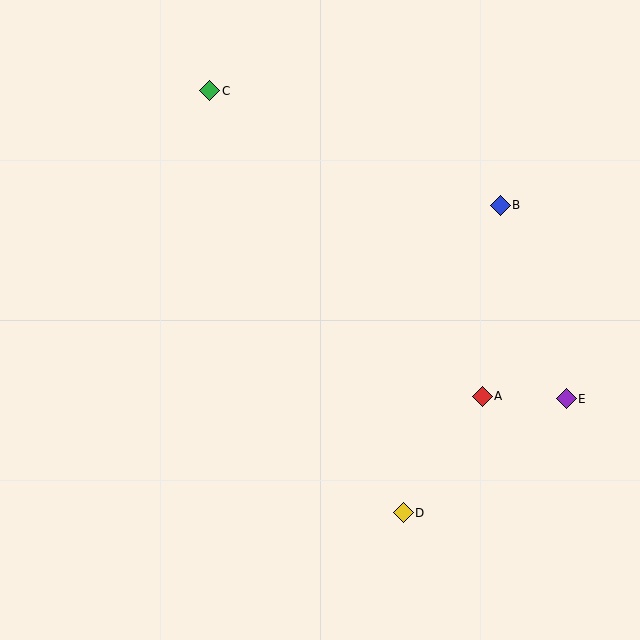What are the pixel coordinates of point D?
Point D is at (403, 513).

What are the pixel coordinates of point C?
Point C is at (210, 91).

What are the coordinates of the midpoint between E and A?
The midpoint between E and A is at (524, 397).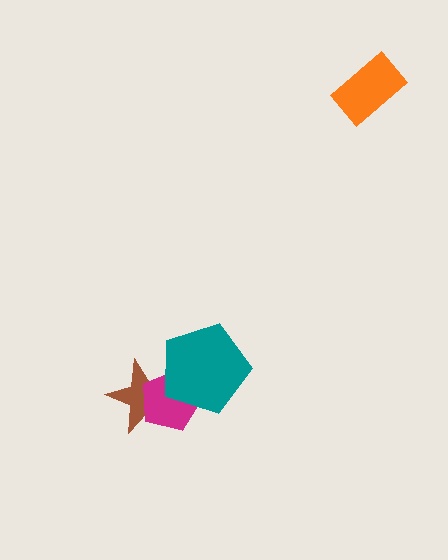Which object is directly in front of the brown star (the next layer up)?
The magenta pentagon is directly in front of the brown star.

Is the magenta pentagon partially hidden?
Yes, it is partially covered by another shape.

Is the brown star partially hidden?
Yes, it is partially covered by another shape.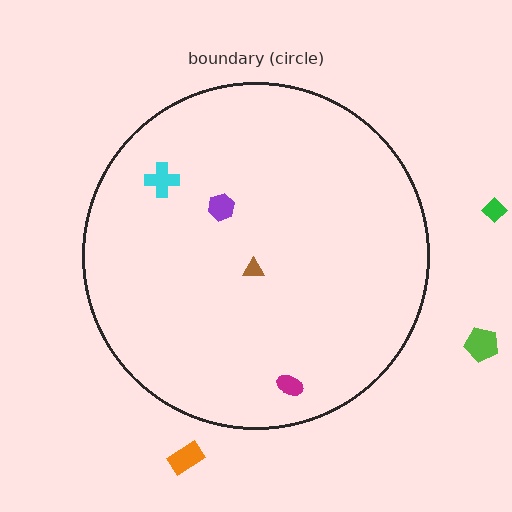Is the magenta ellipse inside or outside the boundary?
Inside.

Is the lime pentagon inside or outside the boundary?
Outside.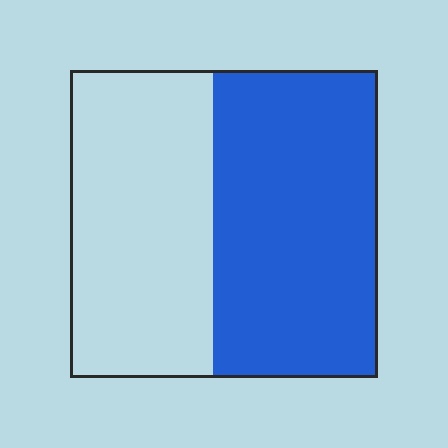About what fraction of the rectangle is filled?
About one half (1/2).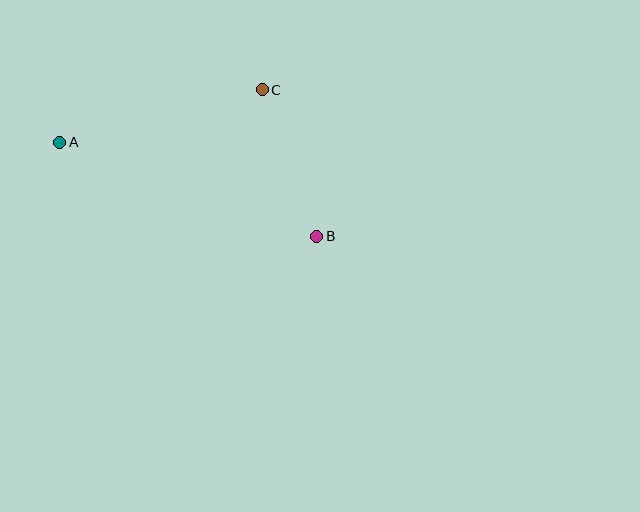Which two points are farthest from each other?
Points A and B are farthest from each other.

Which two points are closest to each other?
Points B and C are closest to each other.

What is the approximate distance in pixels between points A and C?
The distance between A and C is approximately 209 pixels.